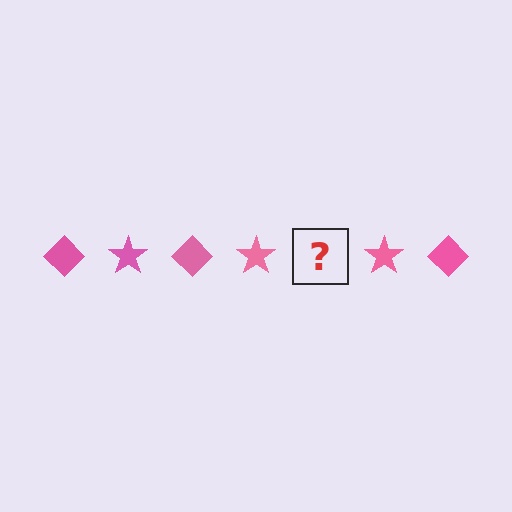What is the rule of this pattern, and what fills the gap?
The rule is that the pattern cycles through diamond, star shapes in pink. The gap should be filled with a pink diamond.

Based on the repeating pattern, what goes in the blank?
The blank should be a pink diamond.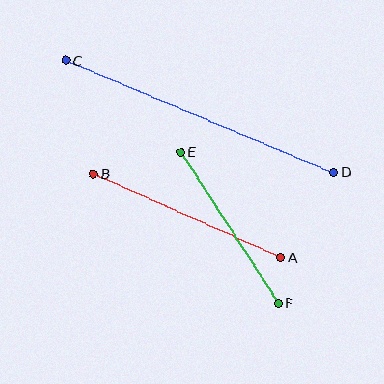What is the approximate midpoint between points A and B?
The midpoint is at approximately (187, 216) pixels.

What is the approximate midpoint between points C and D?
The midpoint is at approximately (200, 116) pixels.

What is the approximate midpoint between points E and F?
The midpoint is at approximately (229, 228) pixels.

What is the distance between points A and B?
The distance is approximately 205 pixels.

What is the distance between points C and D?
The distance is approximately 290 pixels.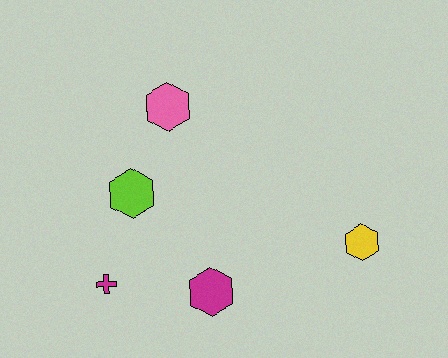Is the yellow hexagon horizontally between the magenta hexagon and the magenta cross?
No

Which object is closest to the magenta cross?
The lime hexagon is closest to the magenta cross.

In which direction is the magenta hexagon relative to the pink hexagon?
The magenta hexagon is below the pink hexagon.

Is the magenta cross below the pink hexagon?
Yes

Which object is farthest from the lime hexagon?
The yellow hexagon is farthest from the lime hexagon.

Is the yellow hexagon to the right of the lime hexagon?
Yes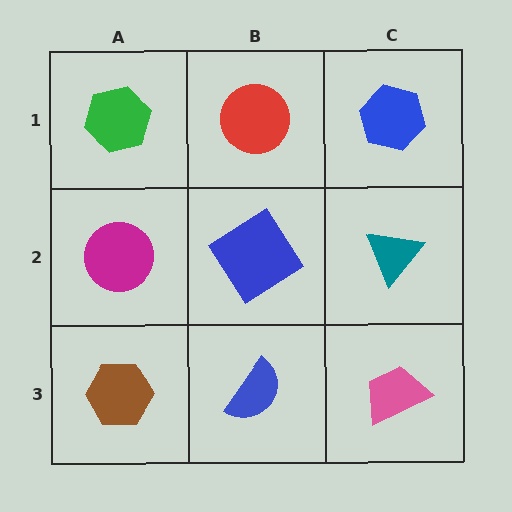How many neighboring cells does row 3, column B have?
3.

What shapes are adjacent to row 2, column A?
A green hexagon (row 1, column A), a brown hexagon (row 3, column A), a blue diamond (row 2, column B).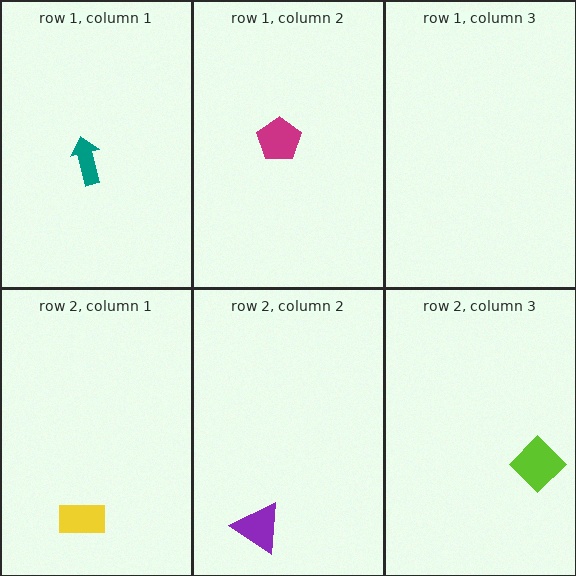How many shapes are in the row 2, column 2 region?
1.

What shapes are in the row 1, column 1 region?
The teal arrow.